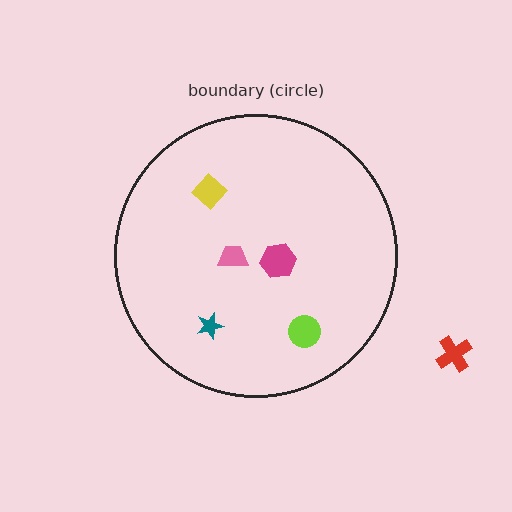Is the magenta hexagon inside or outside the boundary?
Inside.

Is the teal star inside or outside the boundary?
Inside.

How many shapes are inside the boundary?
5 inside, 1 outside.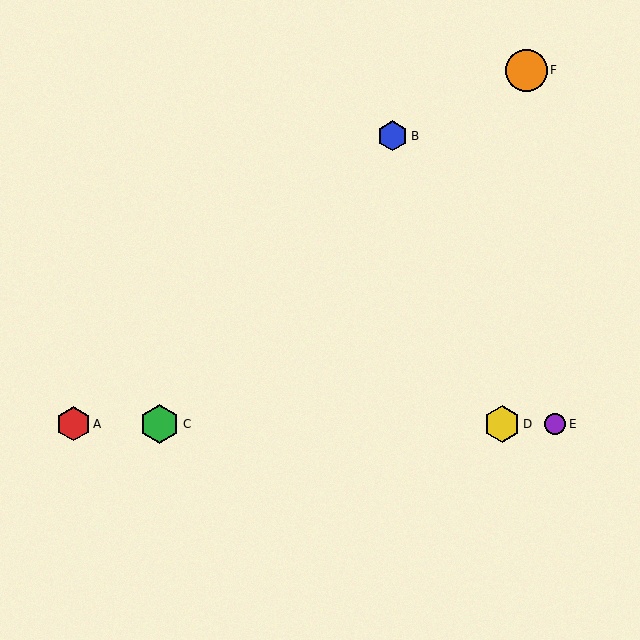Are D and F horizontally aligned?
No, D is at y≈424 and F is at y≈71.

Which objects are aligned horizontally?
Objects A, C, D, E are aligned horizontally.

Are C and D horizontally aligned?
Yes, both are at y≈424.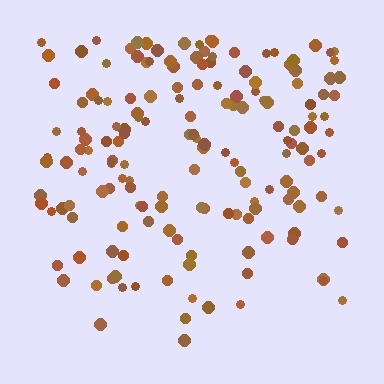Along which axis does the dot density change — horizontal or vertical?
Vertical.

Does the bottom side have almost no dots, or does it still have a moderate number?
Still a moderate number, just noticeably fewer than the top.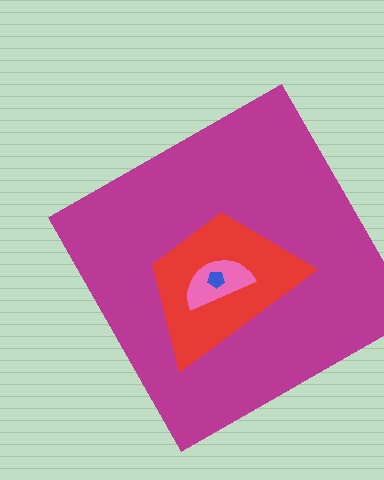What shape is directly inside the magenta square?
The red trapezoid.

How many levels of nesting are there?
4.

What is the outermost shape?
The magenta square.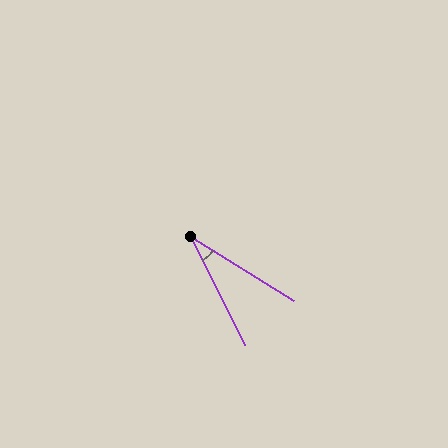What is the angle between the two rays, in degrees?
Approximately 32 degrees.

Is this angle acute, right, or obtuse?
It is acute.